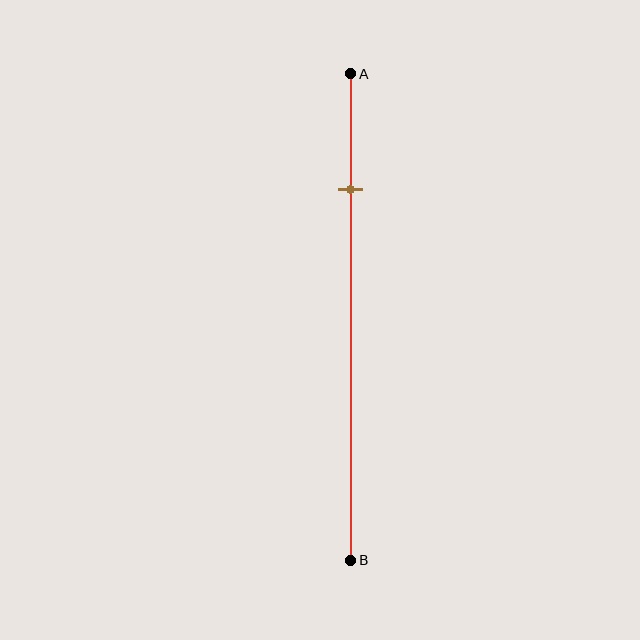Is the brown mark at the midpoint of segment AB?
No, the mark is at about 25% from A, not at the 50% midpoint.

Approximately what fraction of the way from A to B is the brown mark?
The brown mark is approximately 25% of the way from A to B.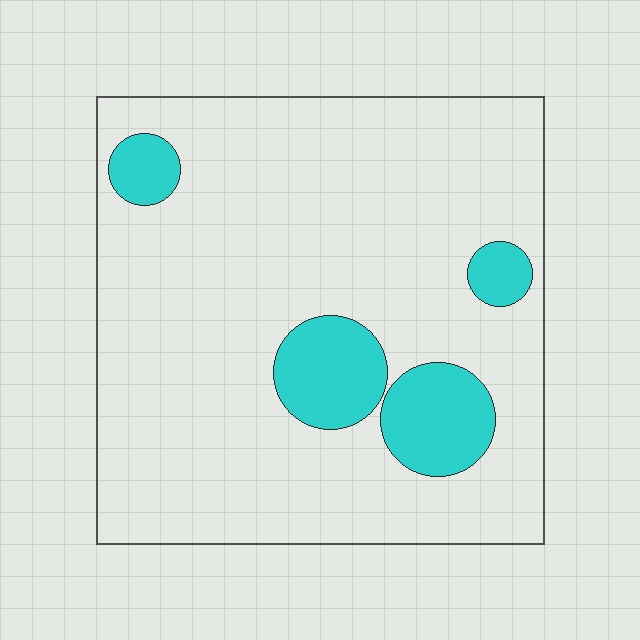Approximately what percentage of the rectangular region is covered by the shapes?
Approximately 15%.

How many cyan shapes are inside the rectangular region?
4.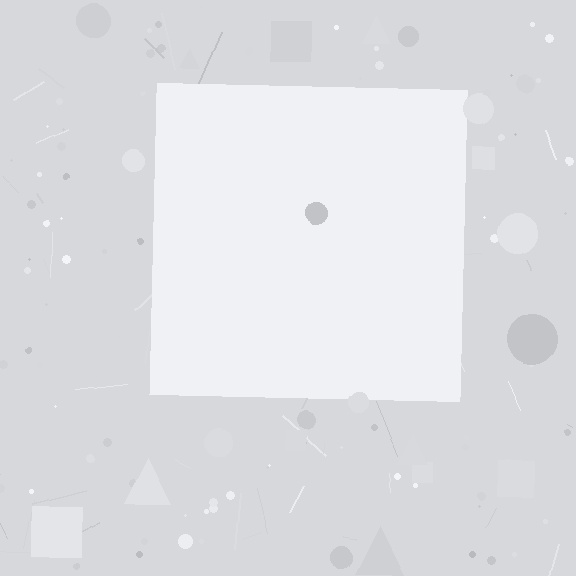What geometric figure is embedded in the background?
A square is embedded in the background.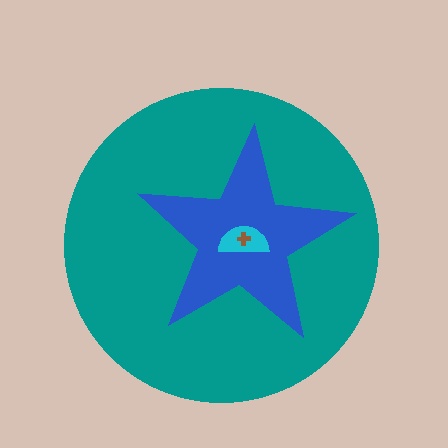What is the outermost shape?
The teal circle.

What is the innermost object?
The brown cross.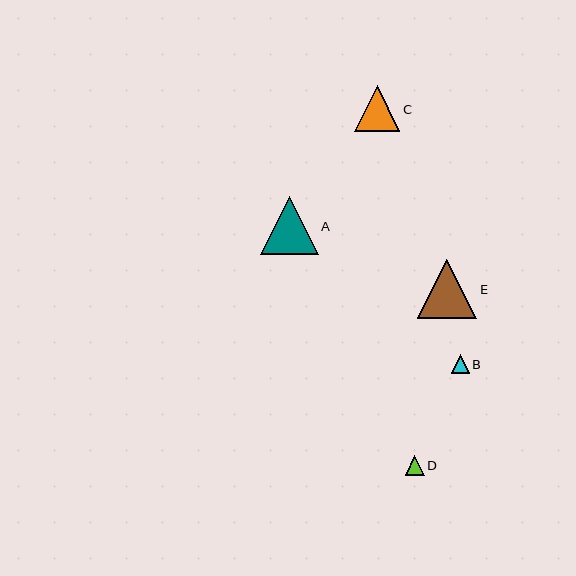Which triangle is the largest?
Triangle E is the largest with a size of approximately 59 pixels.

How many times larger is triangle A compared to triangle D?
Triangle A is approximately 3.0 times the size of triangle D.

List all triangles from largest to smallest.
From largest to smallest: E, A, C, D, B.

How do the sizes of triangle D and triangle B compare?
Triangle D and triangle B are approximately the same size.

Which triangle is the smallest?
Triangle B is the smallest with a size of approximately 18 pixels.